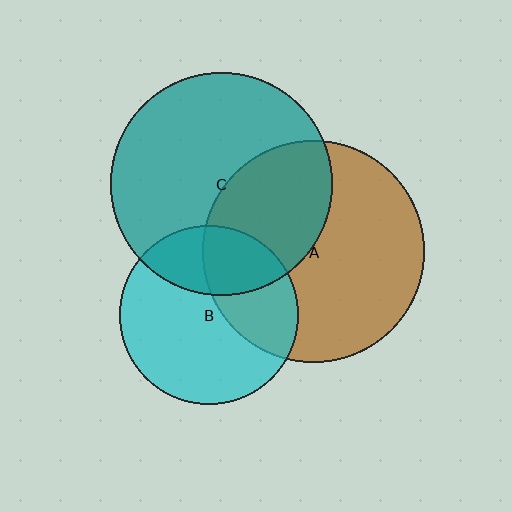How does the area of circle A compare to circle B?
Approximately 1.5 times.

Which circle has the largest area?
Circle A (brown).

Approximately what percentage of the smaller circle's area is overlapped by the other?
Approximately 30%.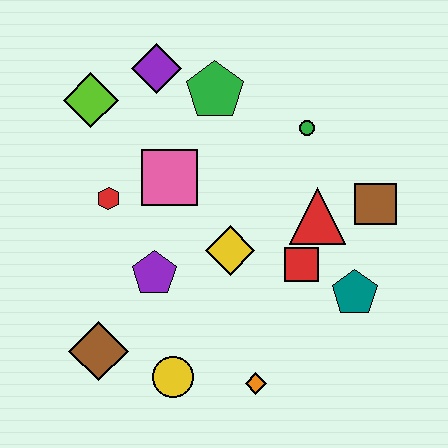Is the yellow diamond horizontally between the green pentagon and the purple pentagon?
No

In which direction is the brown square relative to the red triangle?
The brown square is to the right of the red triangle.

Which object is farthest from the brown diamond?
The brown square is farthest from the brown diamond.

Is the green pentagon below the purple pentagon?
No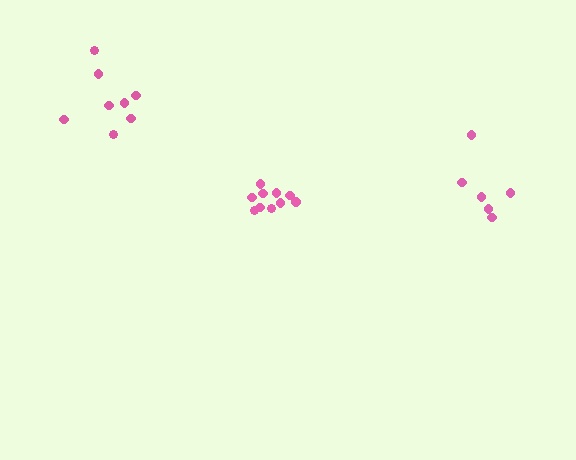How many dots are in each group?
Group 1: 6 dots, Group 2: 10 dots, Group 3: 8 dots (24 total).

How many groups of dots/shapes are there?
There are 3 groups.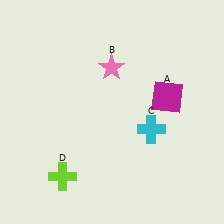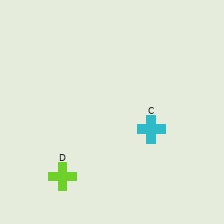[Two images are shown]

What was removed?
The pink star (B), the magenta square (A) were removed in Image 2.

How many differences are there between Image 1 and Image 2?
There are 2 differences between the two images.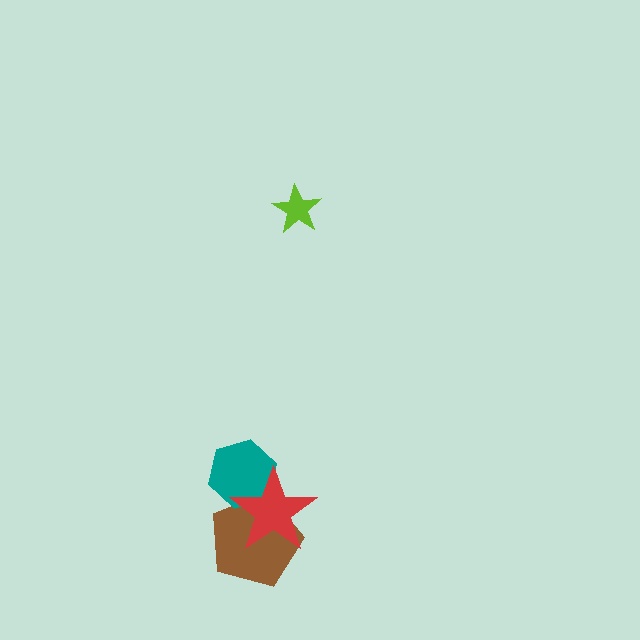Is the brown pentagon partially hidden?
Yes, it is partially covered by another shape.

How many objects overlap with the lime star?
0 objects overlap with the lime star.